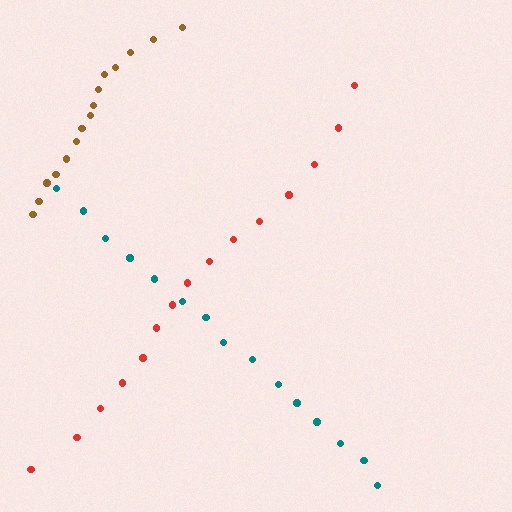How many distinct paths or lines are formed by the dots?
There are 3 distinct paths.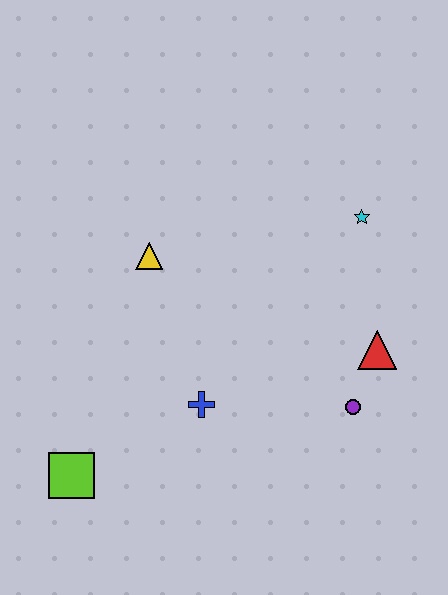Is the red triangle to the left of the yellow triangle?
No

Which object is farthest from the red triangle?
The lime square is farthest from the red triangle.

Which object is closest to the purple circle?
The red triangle is closest to the purple circle.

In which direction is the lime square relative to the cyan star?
The lime square is to the left of the cyan star.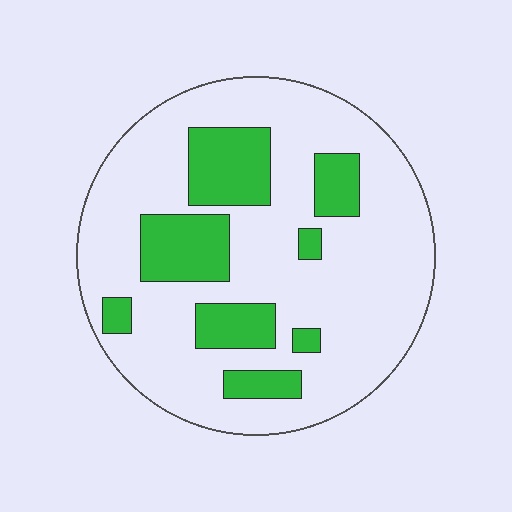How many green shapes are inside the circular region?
8.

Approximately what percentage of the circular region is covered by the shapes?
Approximately 25%.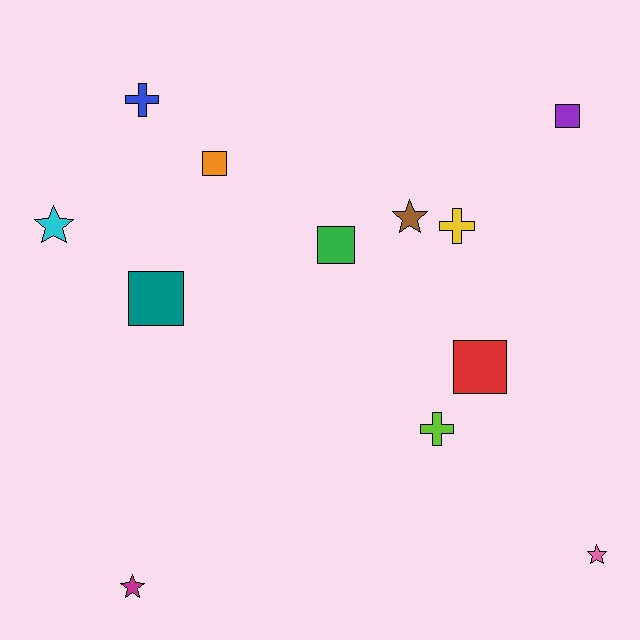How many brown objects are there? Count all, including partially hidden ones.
There is 1 brown object.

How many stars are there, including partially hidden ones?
There are 4 stars.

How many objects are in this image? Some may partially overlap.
There are 12 objects.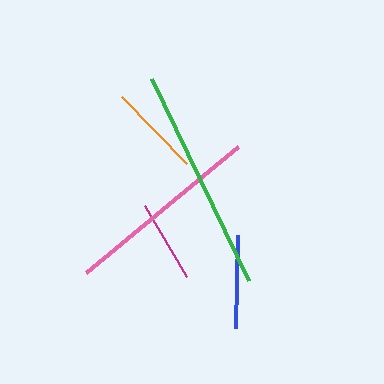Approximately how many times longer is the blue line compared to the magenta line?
The blue line is approximately 1.1 times the length of the magenta line.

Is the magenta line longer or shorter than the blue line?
The blue line is longer than the magenta line.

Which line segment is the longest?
The green line is the longest at approximately 224 pixels.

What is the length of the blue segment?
The blue segment is approximately 92 pixels long.